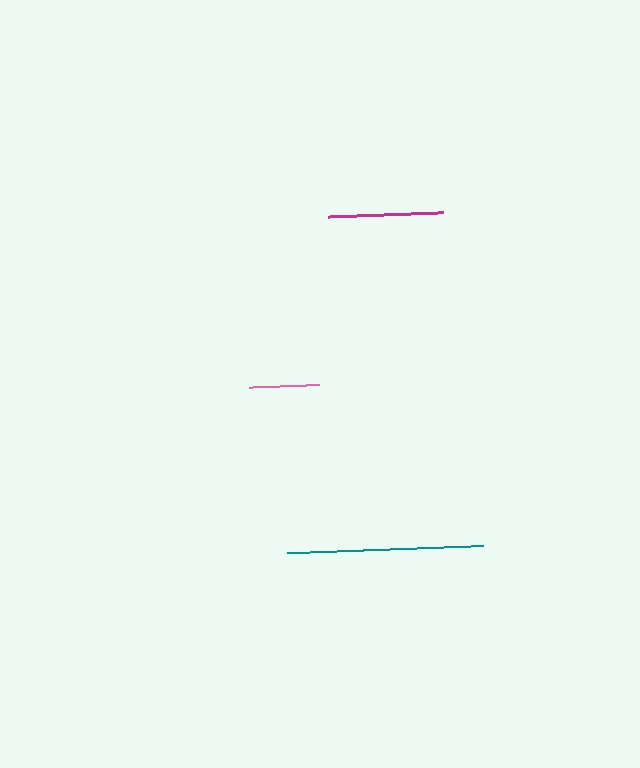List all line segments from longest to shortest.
From longest to shortest: teal, magenta, pink.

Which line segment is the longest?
The teal line is the longest at approximately 197 pixels.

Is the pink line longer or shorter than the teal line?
The teal line is longer than the pink line.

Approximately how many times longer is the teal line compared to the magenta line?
The teal line is approximately 1.7 times the length of the magenta line.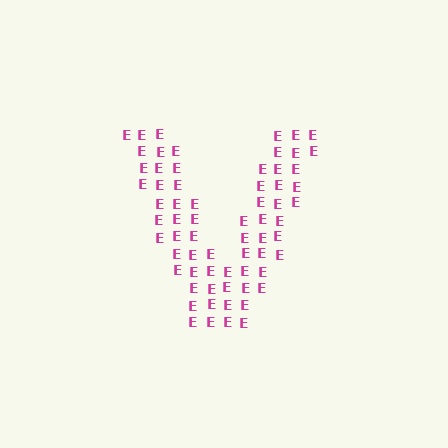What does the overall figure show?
The overall figure shows the letter V.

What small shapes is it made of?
It is made of small letter E's.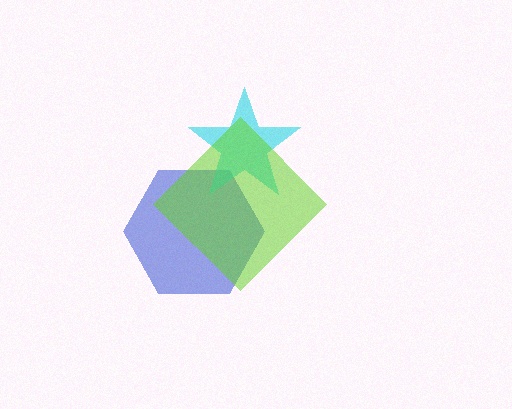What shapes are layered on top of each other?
The layered shapes are: a blue hexagon, a cyan star, a lime diamond.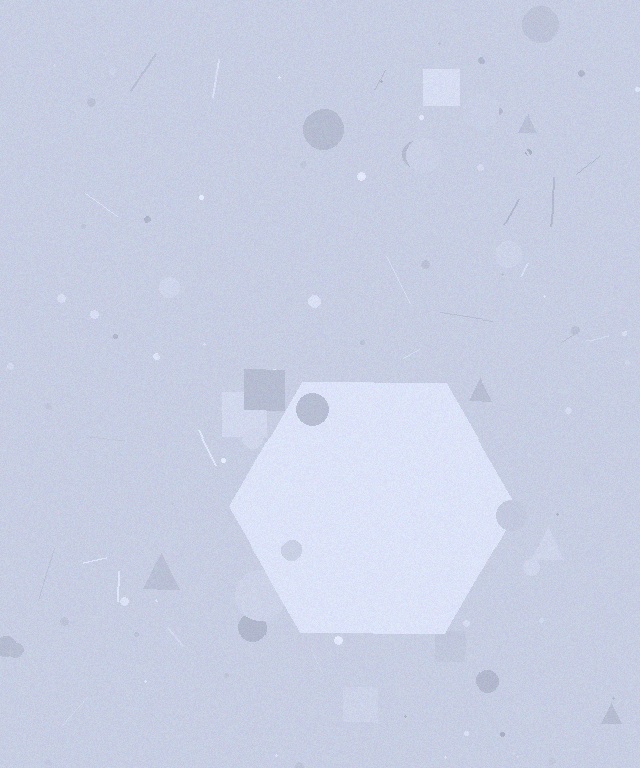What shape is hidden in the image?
A hexagon is hidden in the image.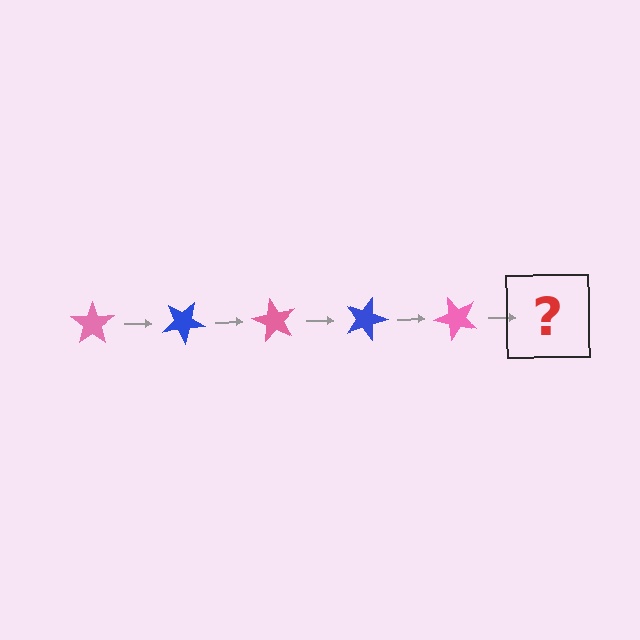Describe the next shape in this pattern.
It should be a blue star, rotated 150 degrees from the start.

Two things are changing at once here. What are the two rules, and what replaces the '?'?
The two rules are that it rotates 30 degrees each step and the color cycles through pink and blue. The '?' should be a blue star, rotated 150 degrees from the start.